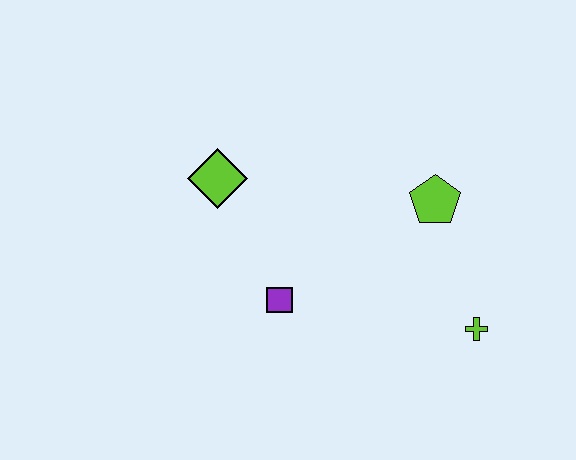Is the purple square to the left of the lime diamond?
No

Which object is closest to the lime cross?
The lime pentagon is closest to the lime cross.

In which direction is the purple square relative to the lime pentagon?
The purple square is to the left of the lime pentagon.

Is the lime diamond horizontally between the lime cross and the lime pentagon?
No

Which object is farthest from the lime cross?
The lime diamond is farthest from the lime cross.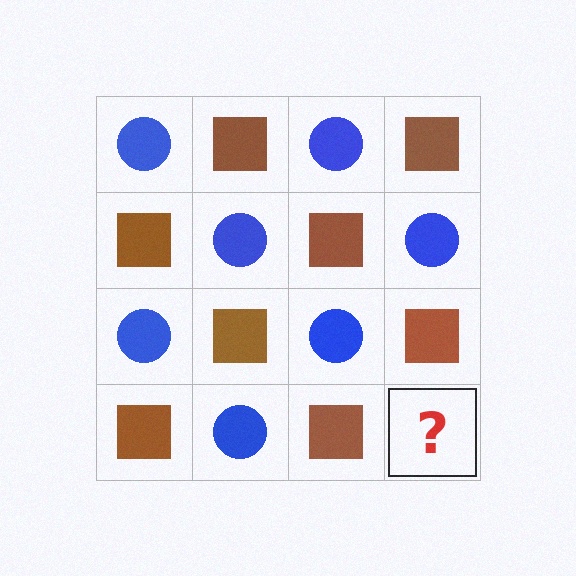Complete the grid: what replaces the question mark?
The question mark should be replaced with a blue circle.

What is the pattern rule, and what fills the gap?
The rule is that it alternates blue circle and brown square in a checkerboard pattern. The gap should be filled with a blue circle.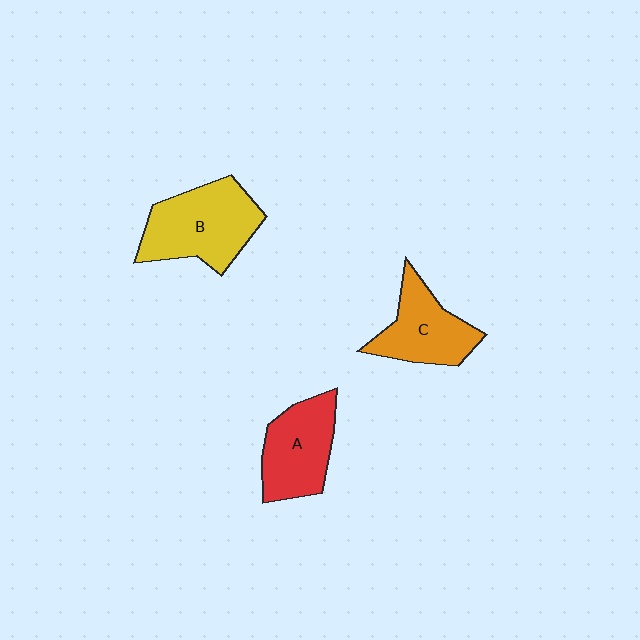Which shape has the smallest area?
Shape C (orange).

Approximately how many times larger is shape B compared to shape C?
Approximately 1.3 times.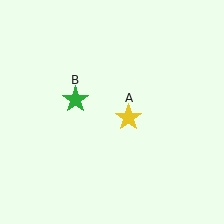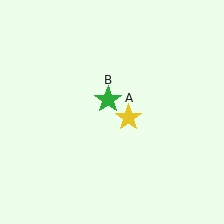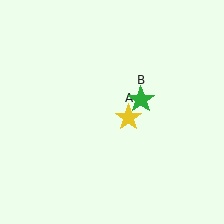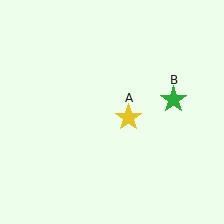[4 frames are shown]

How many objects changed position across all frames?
1 object changed position: green star (object B).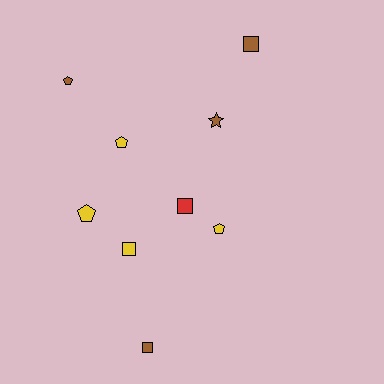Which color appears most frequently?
Brown, with 4 objects.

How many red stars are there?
There are no red stars.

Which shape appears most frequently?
Pentagon, with 4 objects.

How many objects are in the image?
There are 9 objects.